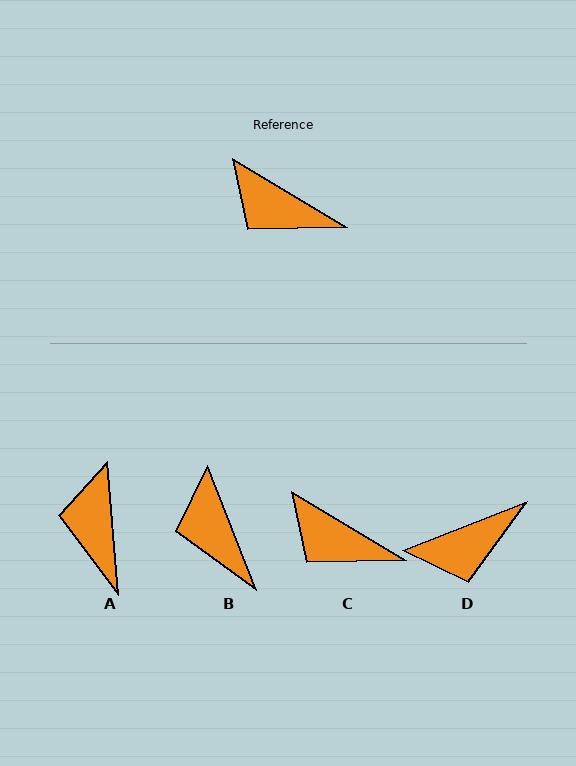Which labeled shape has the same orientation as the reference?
C.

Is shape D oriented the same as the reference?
No, it is off by about 53 degrees.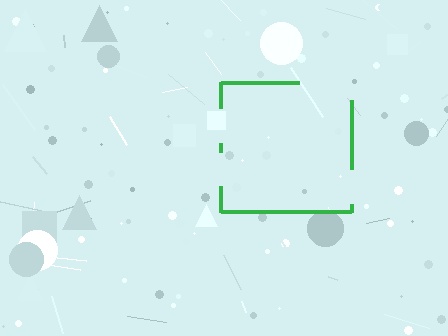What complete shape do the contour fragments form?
The contour fragments form a square.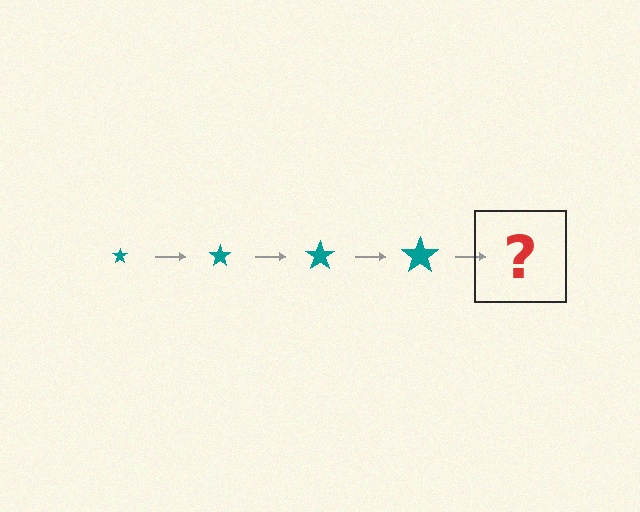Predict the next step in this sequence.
The next step is a teal star, larger than the previous one.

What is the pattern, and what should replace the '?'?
The pattern is that the star gets progressively larger each step. The '?' should be a teal star, larger than the previous one.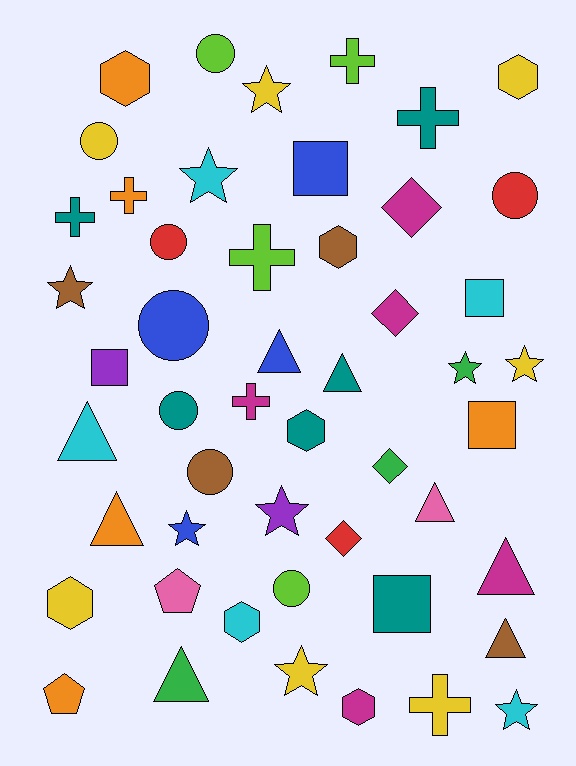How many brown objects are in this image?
There are 4 brown objects.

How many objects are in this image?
There are 50 objects.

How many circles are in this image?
There are 8 circles.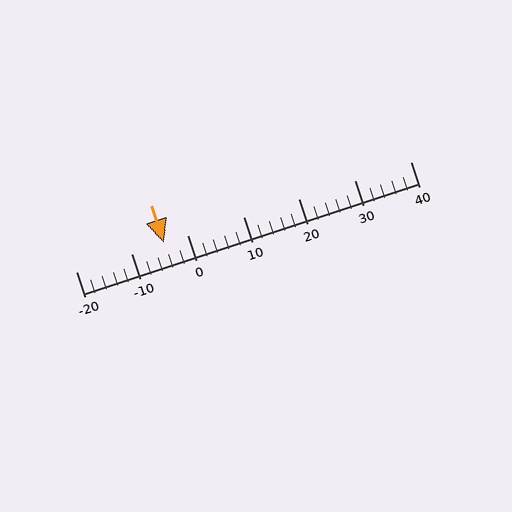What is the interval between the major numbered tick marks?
The major tick marks are spaced 10 units apart.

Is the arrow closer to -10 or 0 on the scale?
The arrow is closer to 0.